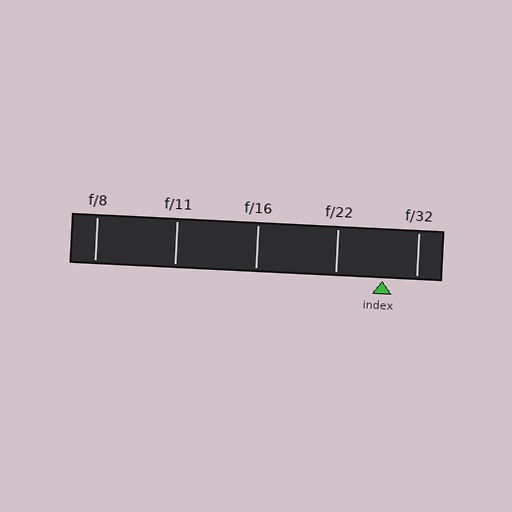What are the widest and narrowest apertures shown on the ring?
The widest aperture shown is f/8 and the narrowest is f/32.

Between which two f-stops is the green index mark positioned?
The index mark is between f/22 and f/32.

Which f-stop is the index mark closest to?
The index mark is closest to f/32.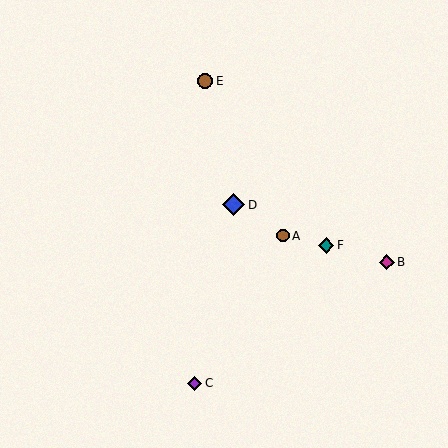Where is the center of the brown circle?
The center of the brown circle is at (283, 236).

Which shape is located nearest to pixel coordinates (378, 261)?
The magenta diamond (labeled B) at (387, 262) is nearest to that location.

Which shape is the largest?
The blue diamond (labeled D) is the largest.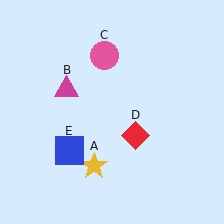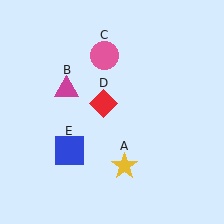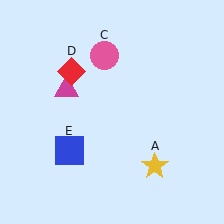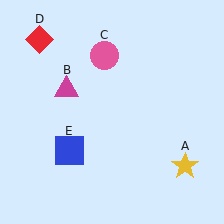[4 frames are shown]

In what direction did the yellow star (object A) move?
The yellow star (object A) moved right.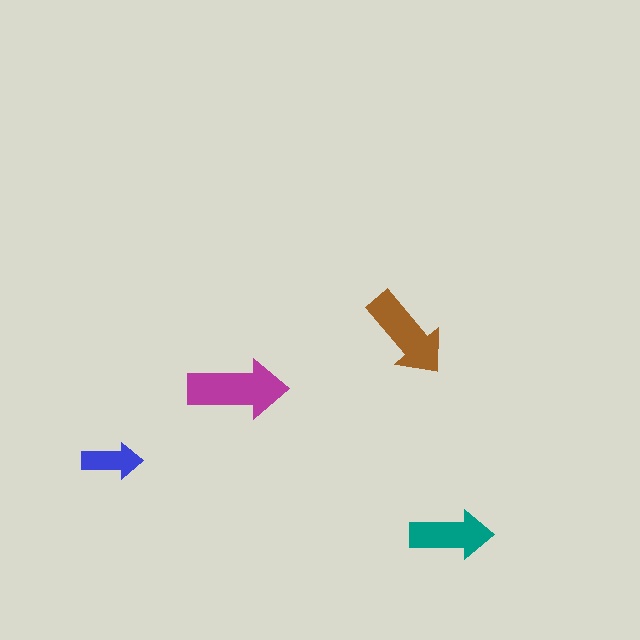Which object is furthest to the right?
The teal arrow is rightmost.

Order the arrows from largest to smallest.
the magenta one, the brown one, the teal one, the blue one.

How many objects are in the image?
There are 4 objects in the image.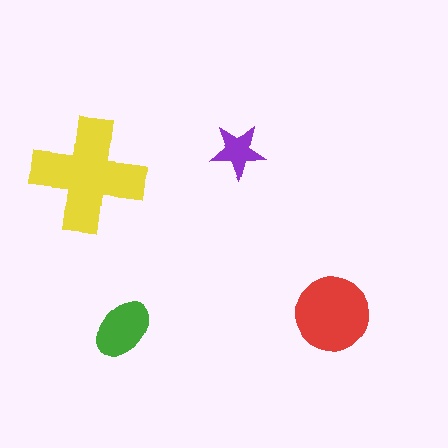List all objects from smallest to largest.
The purple star, the green ellipse, the red circle, the yellow cross.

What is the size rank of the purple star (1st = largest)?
4th.